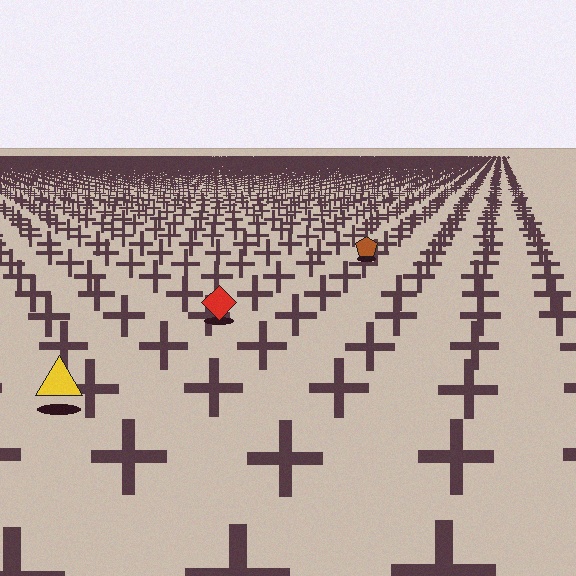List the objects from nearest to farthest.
From nearest to farthest: the yellow triangle, the red diamond, the brown pentagon.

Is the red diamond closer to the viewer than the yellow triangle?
No. The yellow triangle is closer — you can tell from the texture gradient: the ground texture is coarser near it.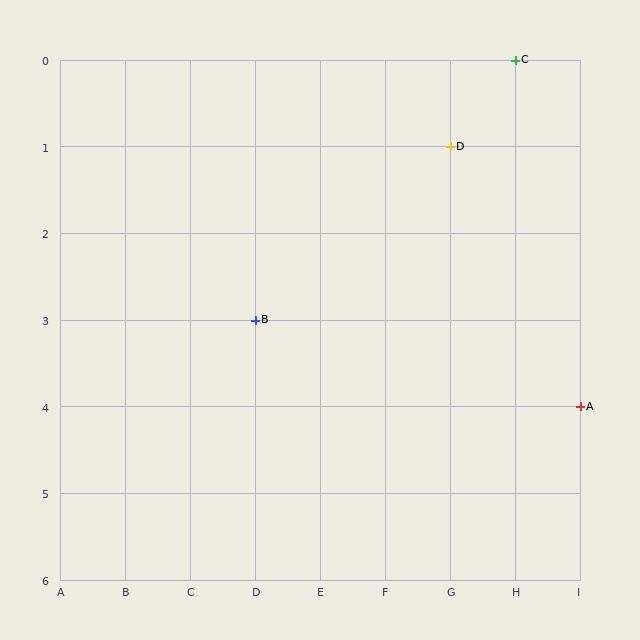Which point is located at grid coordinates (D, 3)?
Point B is at (D, 3).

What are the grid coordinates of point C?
Point C is at grid coordinates (H, 0).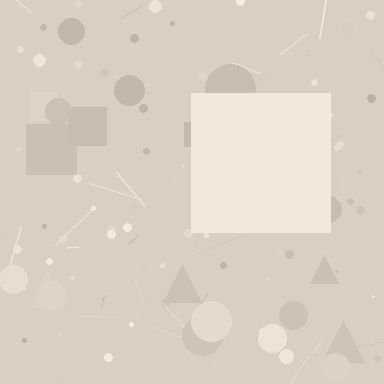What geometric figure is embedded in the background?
A square is embedded in the background.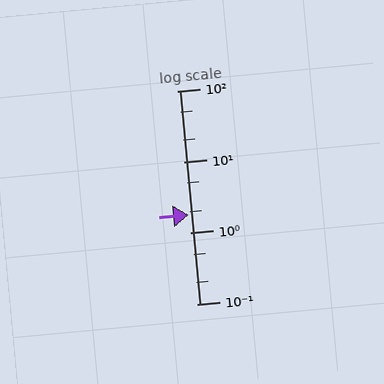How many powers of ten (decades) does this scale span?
The scale spans 3 decades, from 0.1 to 100.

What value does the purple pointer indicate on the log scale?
The pointer indicates approximately 1.8.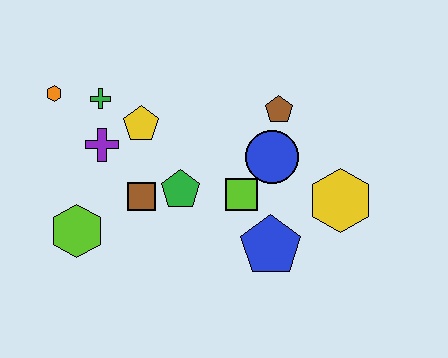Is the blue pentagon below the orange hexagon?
Yes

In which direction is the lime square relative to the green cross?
The lime square is to the right of the green cross.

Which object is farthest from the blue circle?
The orange hexagon is farthest from the blue circle.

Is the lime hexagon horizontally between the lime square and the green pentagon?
No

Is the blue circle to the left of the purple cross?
No